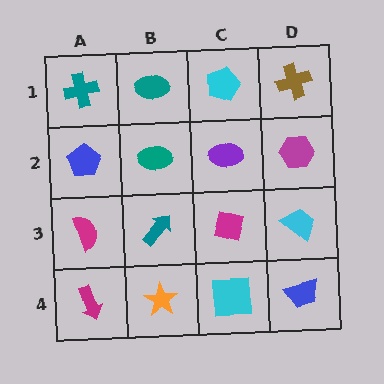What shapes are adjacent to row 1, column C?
A purple ellipse (row 2, column C), a teal ellipse (row 1, column B), a brown cross (row 1, column D).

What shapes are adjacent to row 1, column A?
A blue pentagon (row 2, column A), a teal ellipse (row 1, column B).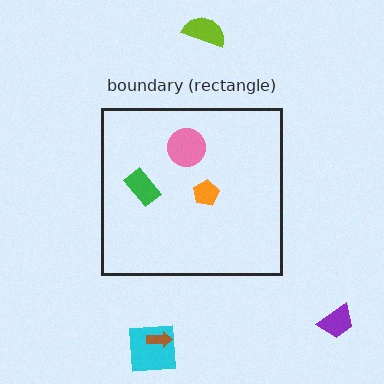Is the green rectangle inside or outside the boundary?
Inside.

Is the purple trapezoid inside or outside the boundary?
Outside.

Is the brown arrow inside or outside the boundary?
Outside.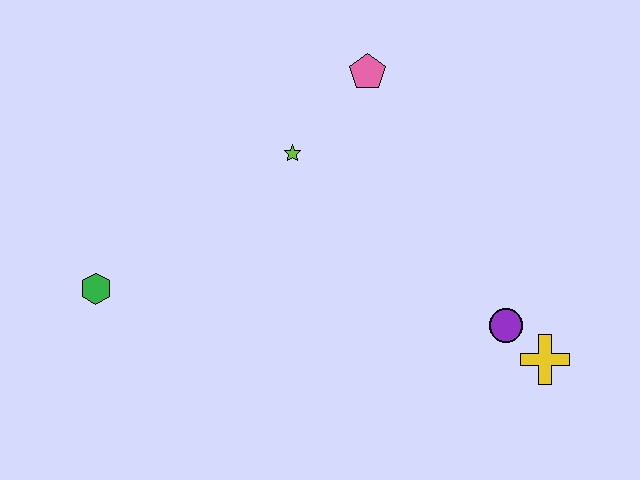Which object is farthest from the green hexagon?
The yellow cross is farthest from the green hexagon.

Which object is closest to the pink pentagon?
The lime star is closest to the pink pentagon.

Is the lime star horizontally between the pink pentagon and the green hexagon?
Yes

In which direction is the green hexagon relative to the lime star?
The green hexagon is to the left of the lime star.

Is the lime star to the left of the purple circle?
Yes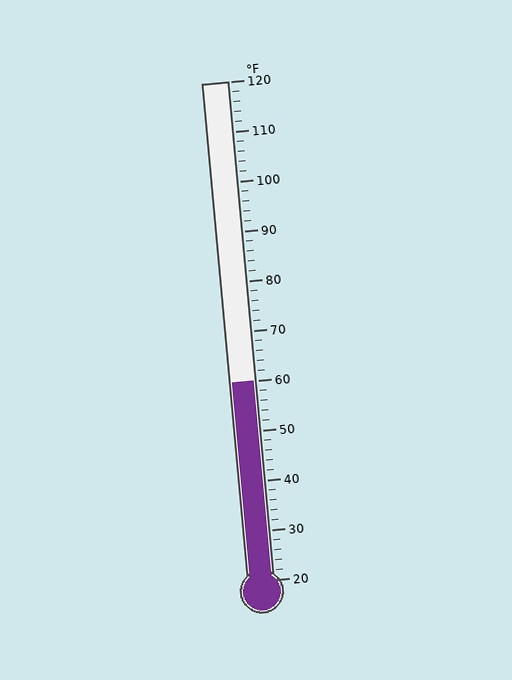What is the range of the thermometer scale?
The thermometer scale ranges from 20°F to 120°F.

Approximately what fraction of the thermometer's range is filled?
The thermometer is filled to approximately 40% of its range.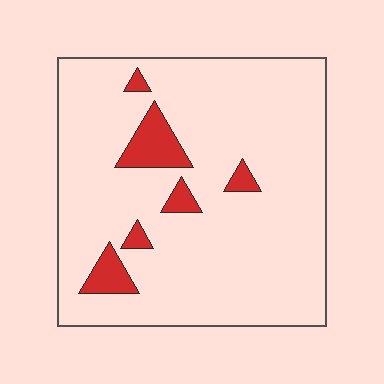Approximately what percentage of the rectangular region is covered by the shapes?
Approximately 10%.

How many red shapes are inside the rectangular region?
6.